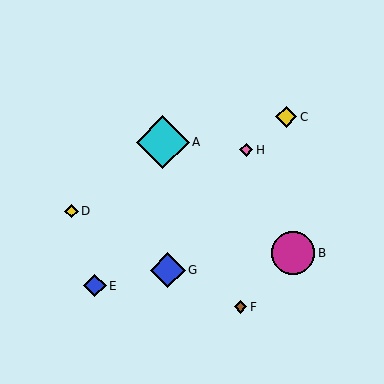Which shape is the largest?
The cyan diamond (labeled A) is the largest.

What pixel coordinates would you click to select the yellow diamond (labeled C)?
Click at (286, 117) to select the yellow diamond C.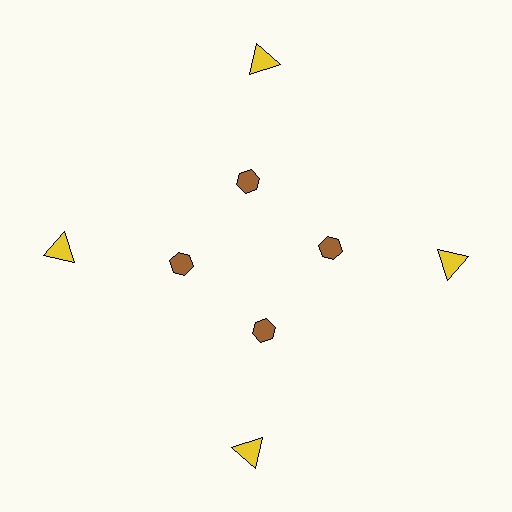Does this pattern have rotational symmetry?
Yes, this pattern has 4-fold rotational symmetry. It looks the same after rotating 90 degrees around the center.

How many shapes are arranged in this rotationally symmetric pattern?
There are 8 shapes, arranged in 4 groups of 2.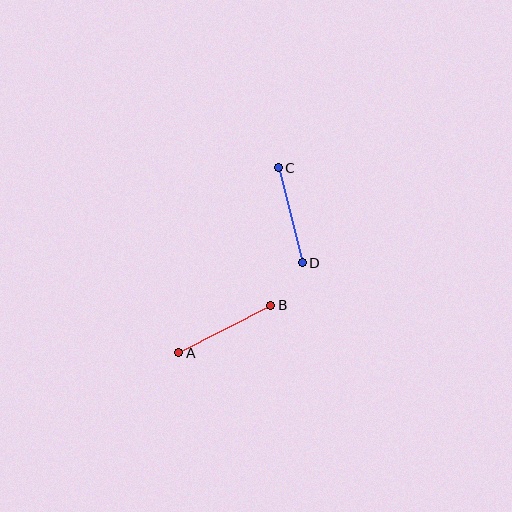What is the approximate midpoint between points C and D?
The midpoint is at approximately (290, 215) pixels.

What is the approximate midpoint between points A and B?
The midpoint is at approximately (225, 329) pixels.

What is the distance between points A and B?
The distance is approximately 104 pixels.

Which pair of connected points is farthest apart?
Points A and B are farthest apart.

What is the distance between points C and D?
The distance is approximately 98 pixels.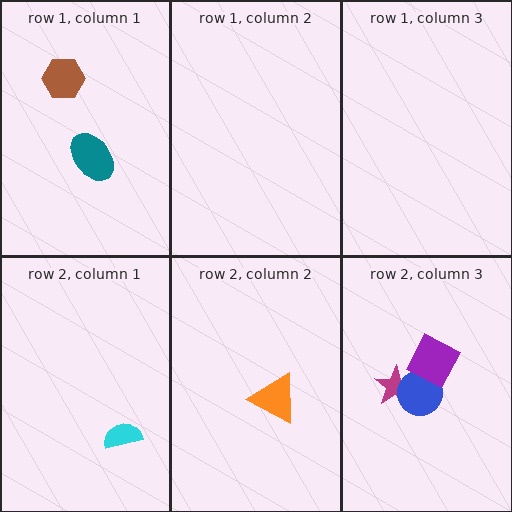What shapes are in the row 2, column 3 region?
The magenta star, the blue circle, the purple diamond.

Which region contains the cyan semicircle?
The row 2, column 1 region.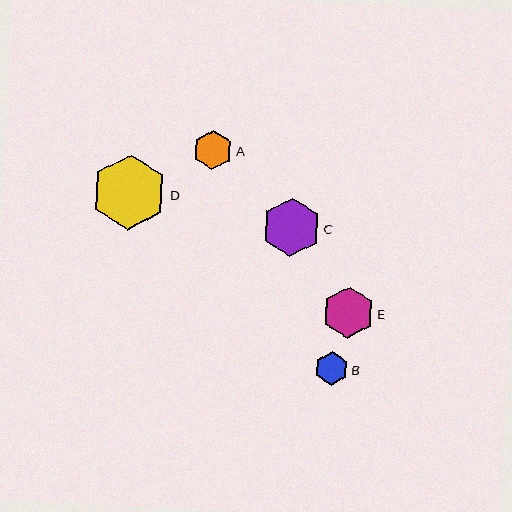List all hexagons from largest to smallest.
From largest to smallest: D, C, E, A, B.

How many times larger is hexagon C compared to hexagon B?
Hexagon C is approximately 1.7 times the size of hexagon B.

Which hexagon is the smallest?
Hexagon B is the smallest with a size of approximately 33 pixels.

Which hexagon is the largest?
Hexagon D is the largest with a size of approximately 75 pixels.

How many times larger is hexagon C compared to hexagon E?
Hexagon C is approximately 1.1 times the size of hexagon E.